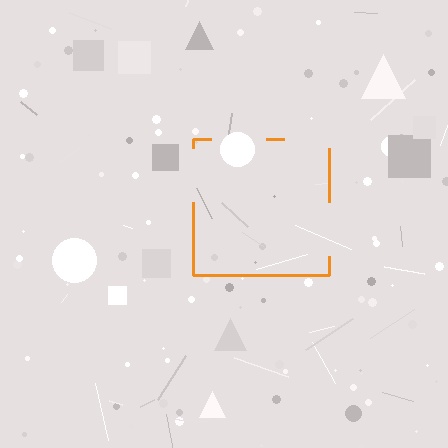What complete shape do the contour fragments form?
The contour fragments form a square.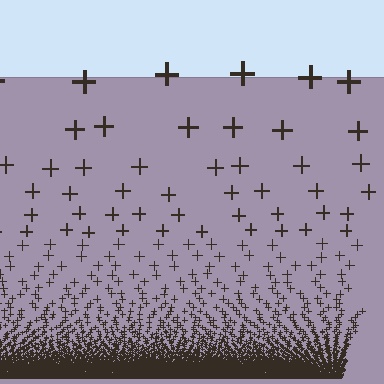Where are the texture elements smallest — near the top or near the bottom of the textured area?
Near the bottom.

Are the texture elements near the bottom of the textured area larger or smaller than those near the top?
Smaller. The gradient is inverted — elements near the bottom are smaller and denser.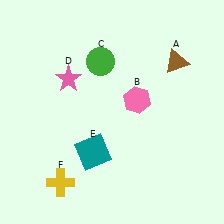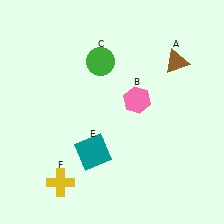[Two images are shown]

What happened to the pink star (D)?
The pink star (D) was removed in Image 2. It was in the top-left area of Image 1.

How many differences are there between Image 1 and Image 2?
There is 1 difference between the two images.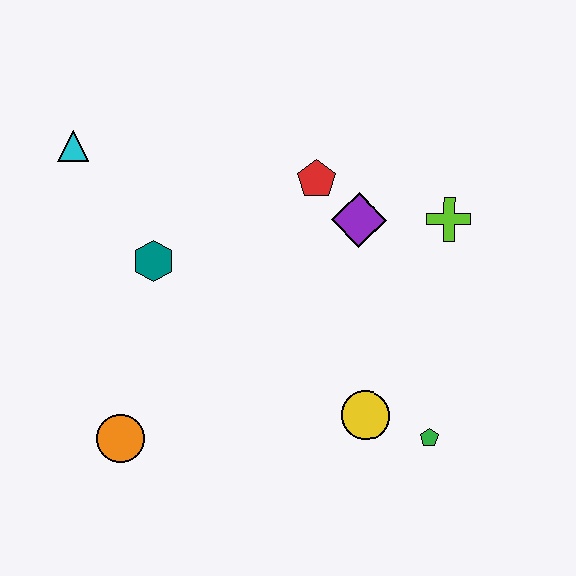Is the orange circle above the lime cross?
No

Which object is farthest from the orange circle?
The lime cross is farthest from the orange circle.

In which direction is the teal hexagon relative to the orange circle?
The teal hexagon is above the orange circle.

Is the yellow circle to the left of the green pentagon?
Yes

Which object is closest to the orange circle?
The teal hexagon is closest to the orange circle.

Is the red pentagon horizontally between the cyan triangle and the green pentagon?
Yes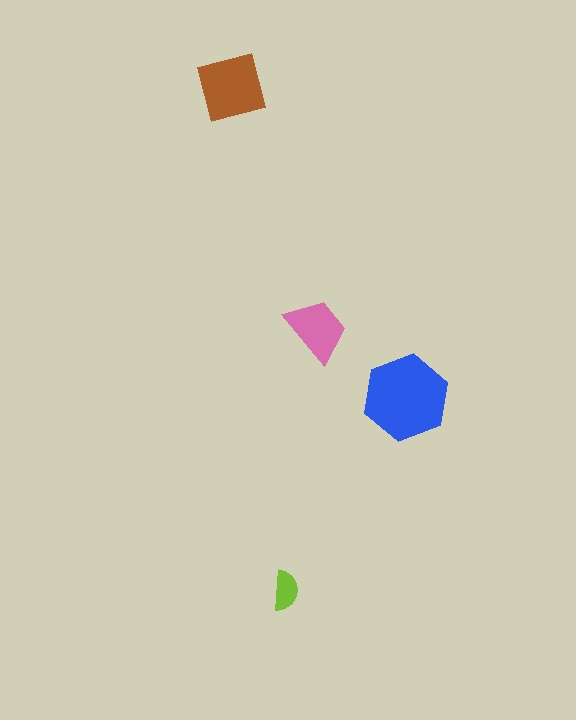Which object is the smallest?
The lime semicircle.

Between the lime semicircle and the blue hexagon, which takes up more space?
The blue hexagon.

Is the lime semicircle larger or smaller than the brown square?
Smaller.